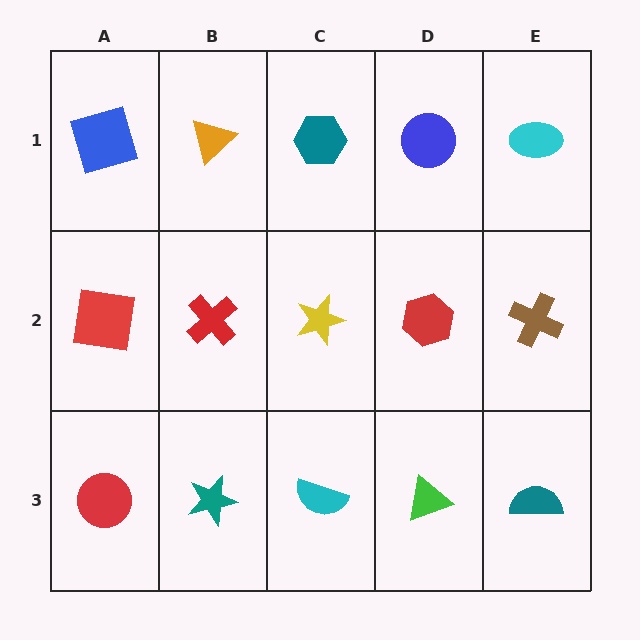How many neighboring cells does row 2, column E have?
3.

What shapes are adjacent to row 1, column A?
A red square (row 2, column A), an orange triangle (row 1, column B).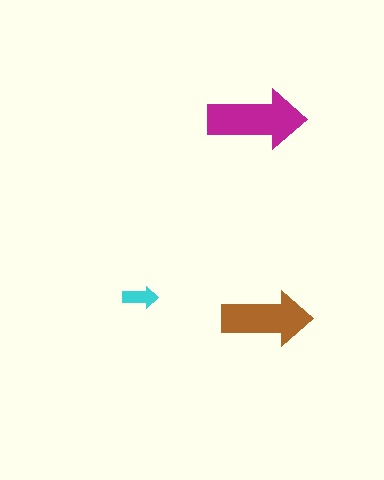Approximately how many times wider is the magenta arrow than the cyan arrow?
About 3 times wider.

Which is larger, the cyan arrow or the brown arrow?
The brown one.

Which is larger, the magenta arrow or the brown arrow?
The magenta one.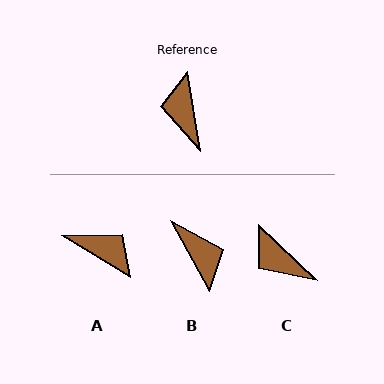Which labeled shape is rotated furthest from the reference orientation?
B, about 160 degrees away.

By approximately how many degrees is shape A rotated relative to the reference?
Approximately 131 degrees clockwise.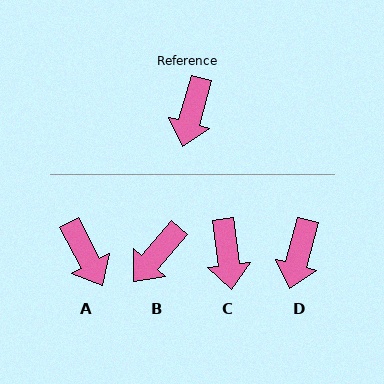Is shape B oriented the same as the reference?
No, it is off by about 25 degrees.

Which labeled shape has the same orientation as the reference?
D.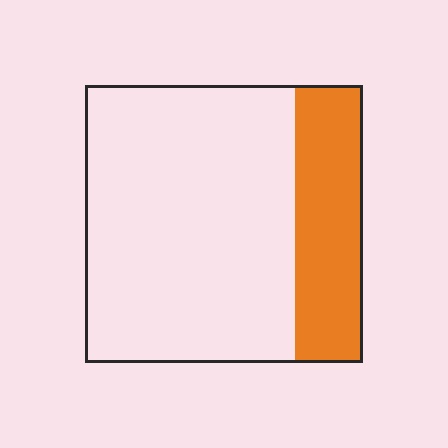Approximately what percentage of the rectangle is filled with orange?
Approximately 25%.